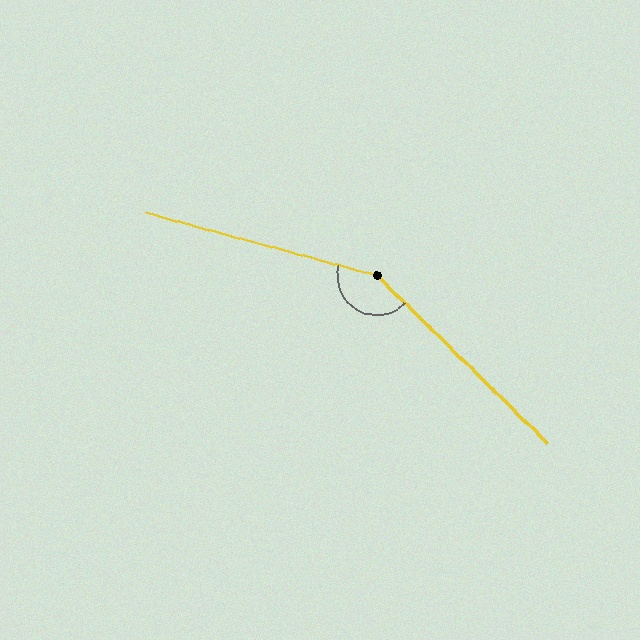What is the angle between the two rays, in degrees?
Approximately 151 degrees.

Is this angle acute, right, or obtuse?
It is obtuse.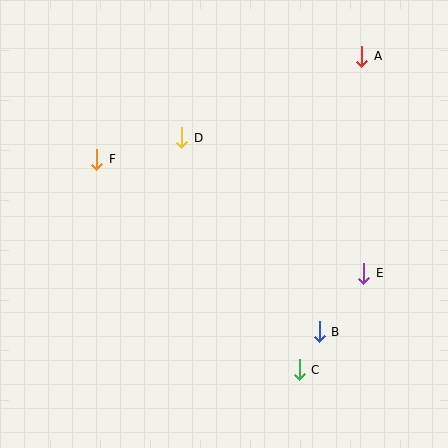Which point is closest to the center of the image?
Point D at (182, 138) is closest to the center.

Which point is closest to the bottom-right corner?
Point C is closest to the bottom-right corner.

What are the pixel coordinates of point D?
Point D is at (182, 138).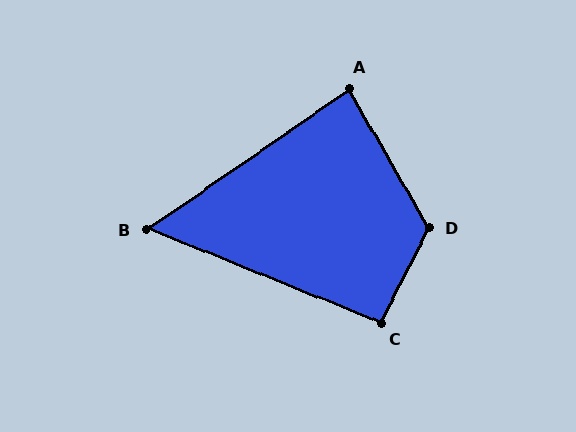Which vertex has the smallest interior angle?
B, at approximately 57 degrees.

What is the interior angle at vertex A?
Approximately 85 degrees (approximately right).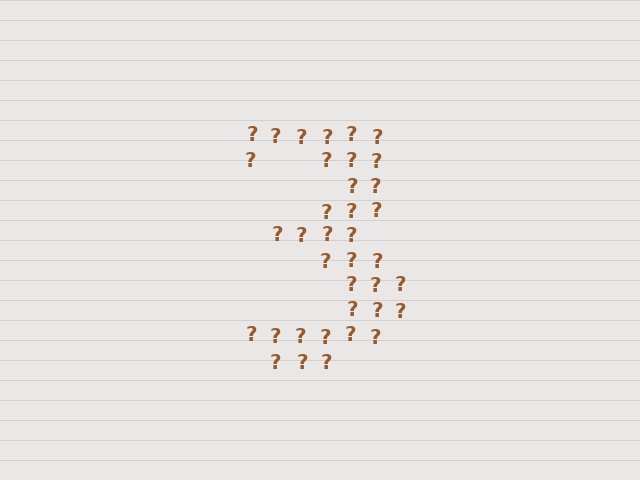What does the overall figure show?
The overall figure shows the digit 3.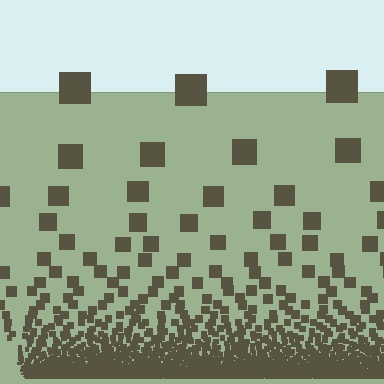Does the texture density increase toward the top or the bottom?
Density increases toward the bottom.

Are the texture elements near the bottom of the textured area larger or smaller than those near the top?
Smaller. The gradient is inverted — elements near the bottom are smaller and denser.